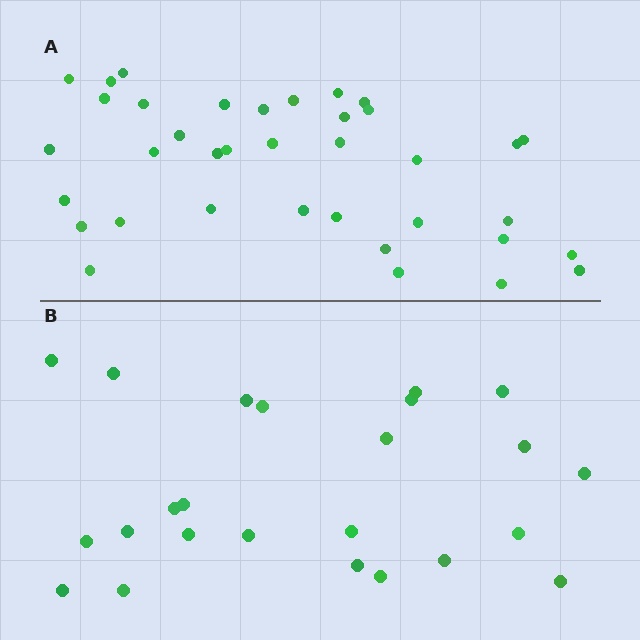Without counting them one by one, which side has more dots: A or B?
Region A (the top region) has more dots.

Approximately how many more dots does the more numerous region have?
Region A has approximately 15 more dots than region B.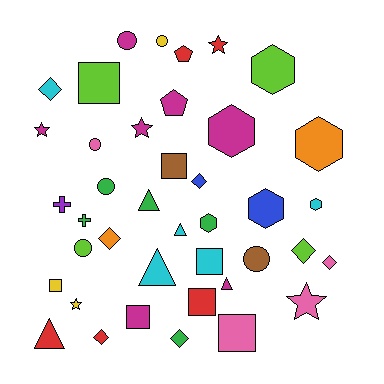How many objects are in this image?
There are 40 objects.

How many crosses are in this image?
There are 2 crosses.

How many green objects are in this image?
There are 5 green objects.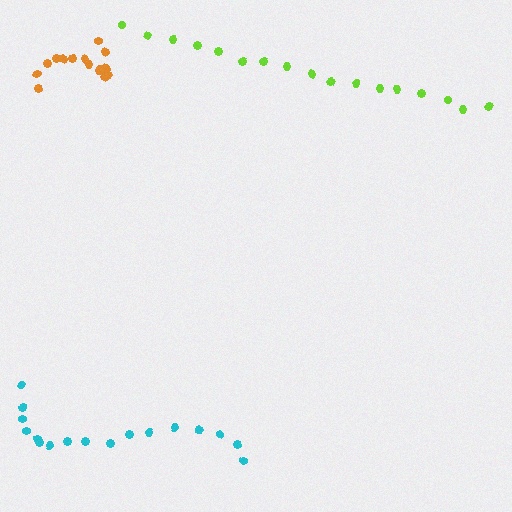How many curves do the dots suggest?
There are 3 distinct paths.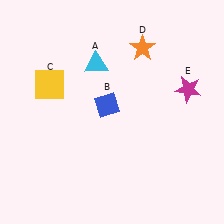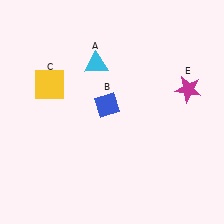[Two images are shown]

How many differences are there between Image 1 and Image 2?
There is 1 difference between the two images.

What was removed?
The orange star (D) was removed in Image 2.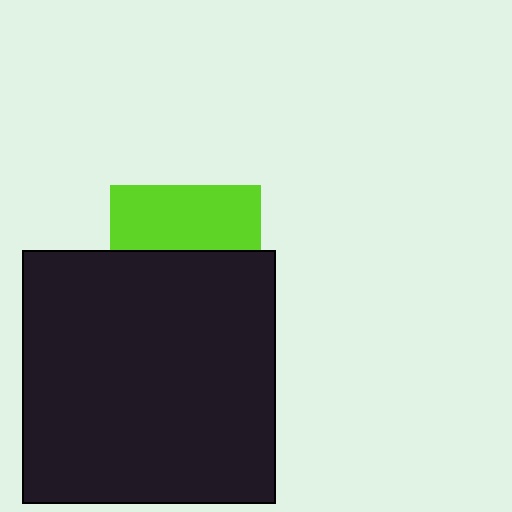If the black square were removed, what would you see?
You would see the complete lime square.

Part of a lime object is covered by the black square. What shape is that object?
It is a square.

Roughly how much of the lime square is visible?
A small part of it is visible (roughly 43%).